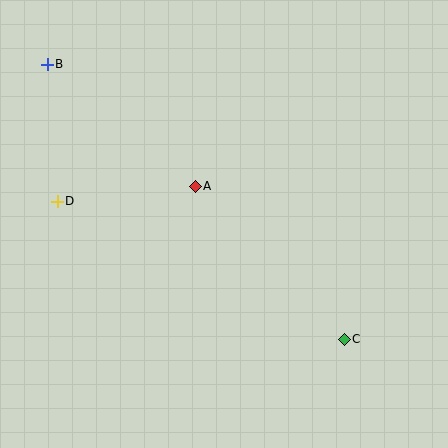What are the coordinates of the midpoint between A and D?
The midpoint between A and D is at (126, 194).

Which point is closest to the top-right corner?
Point A is closest to the top-right corner.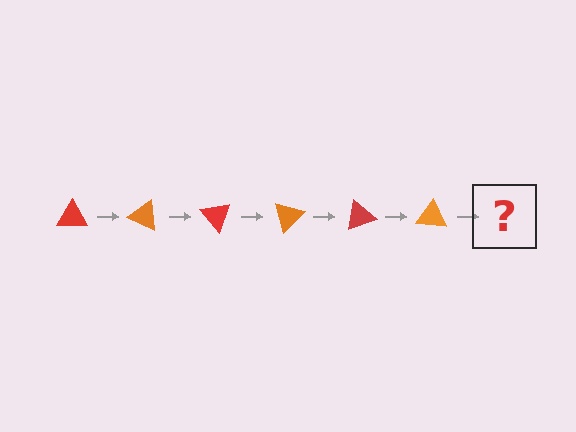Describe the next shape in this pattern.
It should be a red triangle, rotated 150 degrees from the start.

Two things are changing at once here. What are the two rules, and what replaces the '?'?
The two rules are that it rotates 25 degrees each step and the color cycles through red and orange. The '?' should be a red triangle, rotated 150 degrees from the start.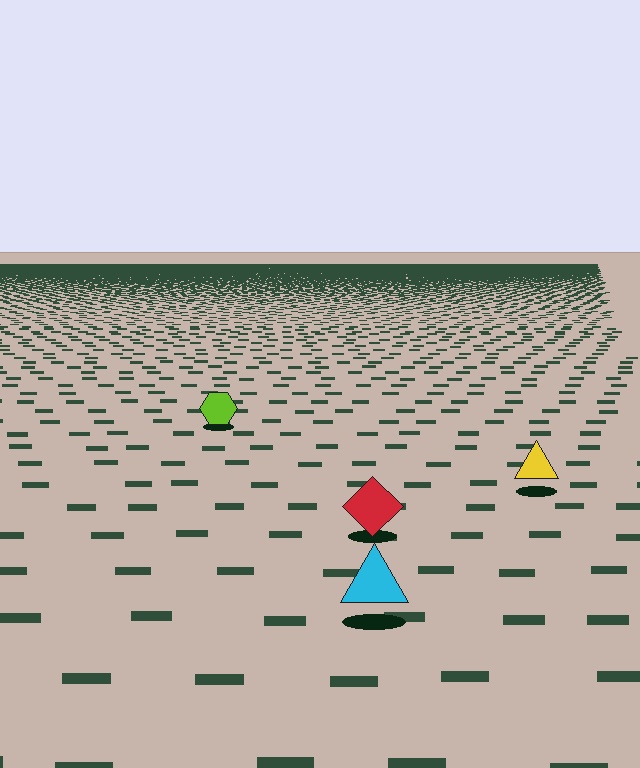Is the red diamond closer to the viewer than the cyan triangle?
No. The cyan triangle is closer — you can tell from the texture gradient: the ground texture is coarser near it.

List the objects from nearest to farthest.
From nearest to farthest: the cyan triangle, the red diamond, the yellow triangle, the lime hexagon.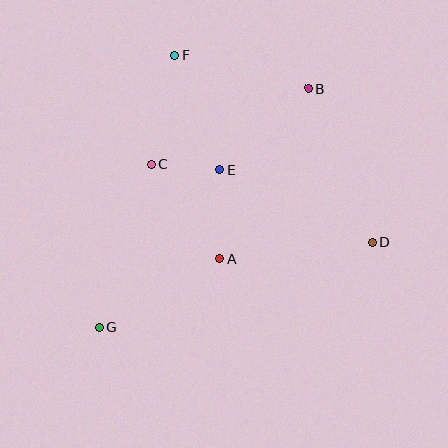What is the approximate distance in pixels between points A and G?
The distance between A and G is approximately 138 pixels.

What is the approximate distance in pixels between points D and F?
The distance between D and F is approximately 272 pixels.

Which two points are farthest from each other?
Points B and G are farthest from each other.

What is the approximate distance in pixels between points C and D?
The distance between C and D is approximately 234 pixels.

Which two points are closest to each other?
Points C and E are closest to each other.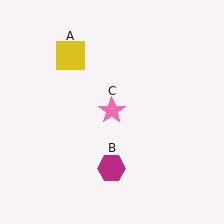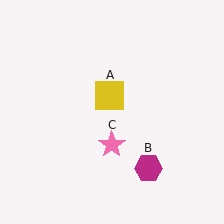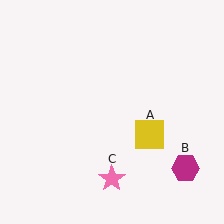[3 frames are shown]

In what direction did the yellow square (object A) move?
The yellow square (object A) moved down and to the right.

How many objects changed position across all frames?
3 objects changed position: yellow square (object A), magenta hexagon (object B), pink star (object C).